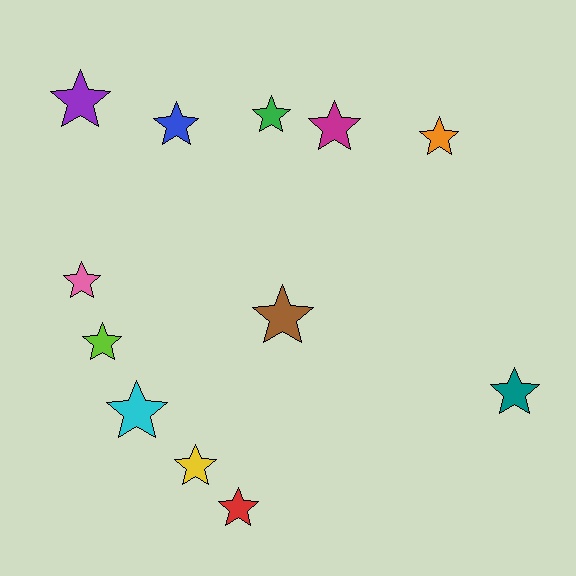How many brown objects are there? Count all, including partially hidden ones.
There is 1 brown object.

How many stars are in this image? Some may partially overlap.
There are 12 stars.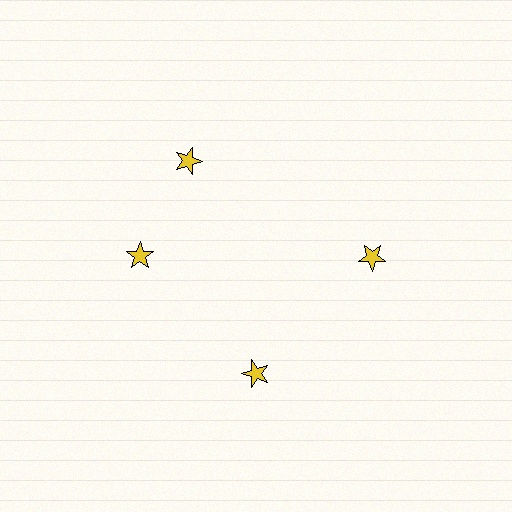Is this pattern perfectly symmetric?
No. The 4 yellow stars are arranged in a ring, but one element near the 12 o'clock position is rotated out of alignment along the ring, breaking the 4-fold rotational symmetry.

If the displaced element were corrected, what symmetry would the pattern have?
It would have 4-fold rotational symmetry — the pattern would map onto itself every 90 degrees.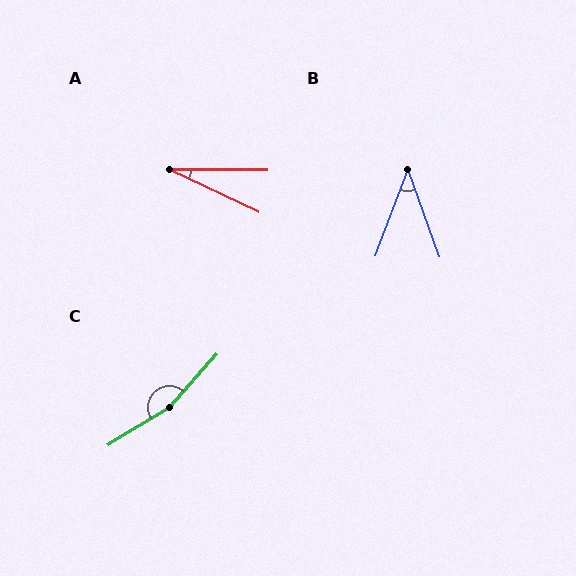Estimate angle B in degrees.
Approximately 41 degrees.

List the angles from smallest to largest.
A (25°), B (41°), C (163°).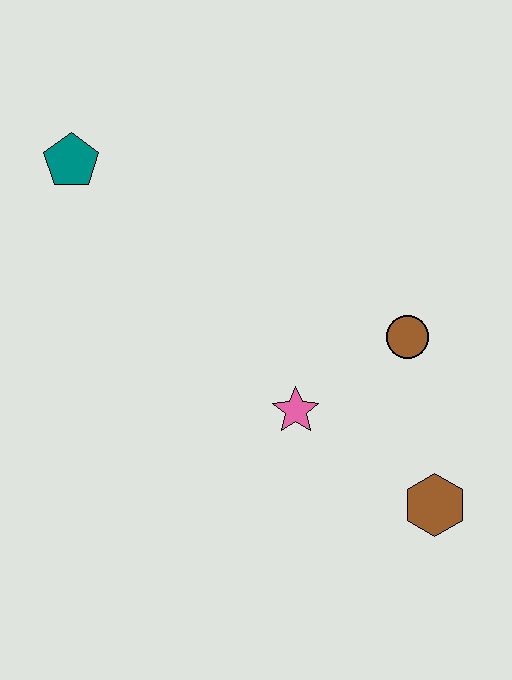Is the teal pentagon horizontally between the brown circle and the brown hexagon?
No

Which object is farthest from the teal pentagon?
The brown hexagon is farthest from the teal pentagon.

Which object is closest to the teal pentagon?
The pink star is closest to the teal pentagon.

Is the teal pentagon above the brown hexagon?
Yes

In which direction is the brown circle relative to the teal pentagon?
The brown circle is to the right of the teal pentagon.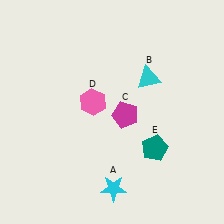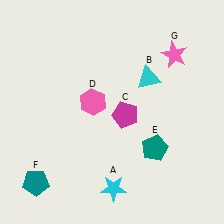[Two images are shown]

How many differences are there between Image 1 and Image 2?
There are 2 differences between the two images.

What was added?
A teal pentagon (F), a pink star (G) were added in Image 2.